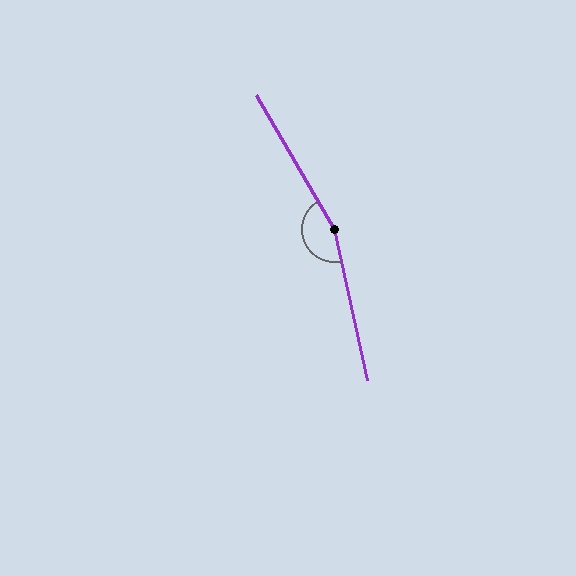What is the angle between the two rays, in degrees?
Approximately 162 degrees.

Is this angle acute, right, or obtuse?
It is obtuse.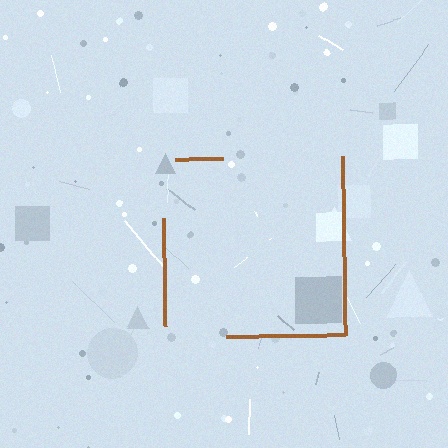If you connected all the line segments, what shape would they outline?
They would outline a square.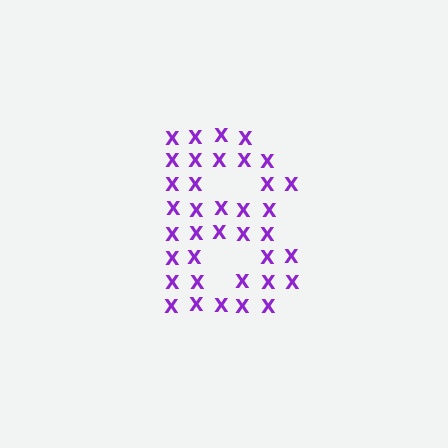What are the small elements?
The small elements are letter X's.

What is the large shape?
The large shape is the letter B.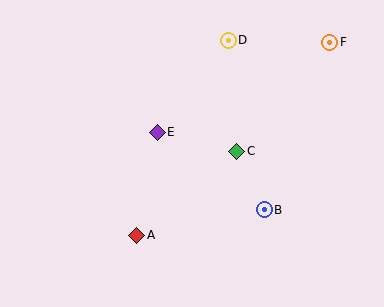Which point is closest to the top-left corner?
Point E is closest to the top-left corner.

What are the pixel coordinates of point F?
Point F is at (330, 42).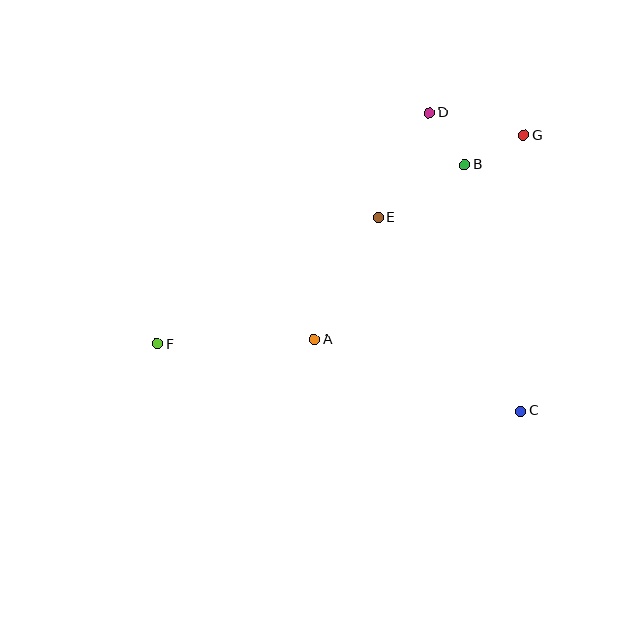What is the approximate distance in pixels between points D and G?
The distance between D and G is approximately 97 pixels.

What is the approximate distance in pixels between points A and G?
The distance between A and G is approximately 293 pixels.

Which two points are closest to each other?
Points B and D are closest to each other.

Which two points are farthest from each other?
Points F and G are farthest from each other.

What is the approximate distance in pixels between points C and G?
The distance between C and G is approximately 276 pixels.